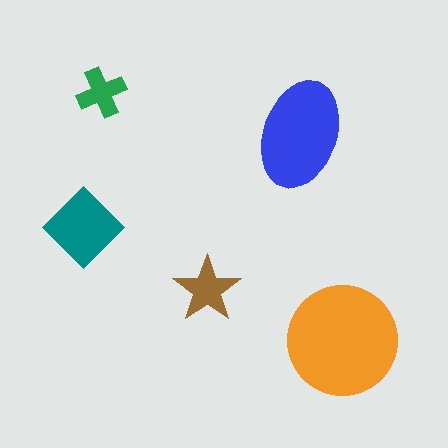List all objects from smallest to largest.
The green cross, the brown star, the teal diamond, the blue ellipse, the orange circle.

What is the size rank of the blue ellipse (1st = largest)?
2nd.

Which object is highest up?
The green cross is topmost.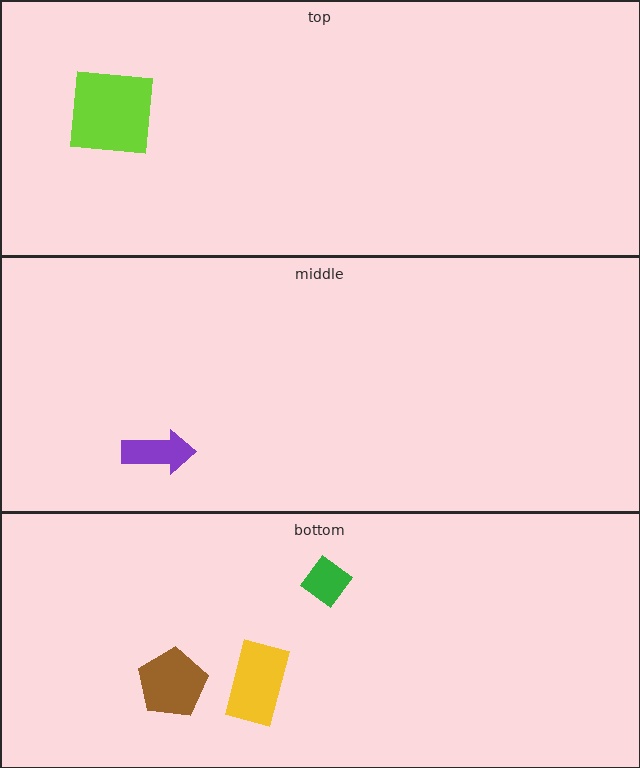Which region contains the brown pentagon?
The bottom region.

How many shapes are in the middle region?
1.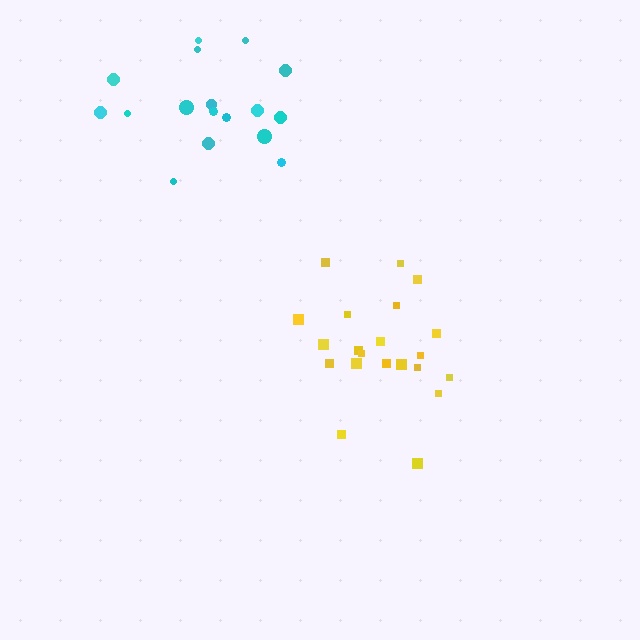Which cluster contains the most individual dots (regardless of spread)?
Yellow (21).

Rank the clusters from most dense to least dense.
yellow, cyan.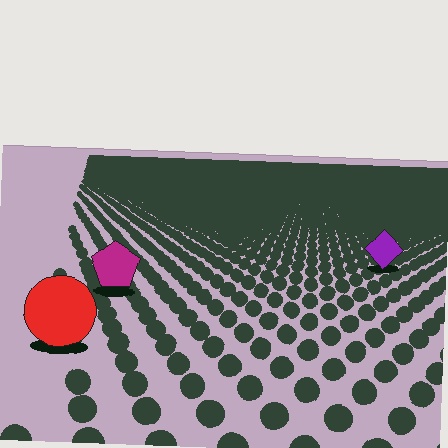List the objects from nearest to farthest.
From nearest to farthest: the red circle, the magenta pentagon, the purple diamond.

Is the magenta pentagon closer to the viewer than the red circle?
No. The red circle is closer — you can tell from the texture gradient: the ground texture is coarser near it.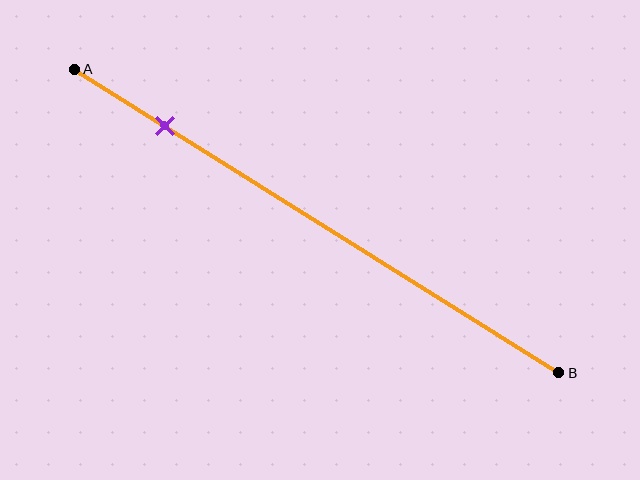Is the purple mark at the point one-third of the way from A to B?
No, the mark is at about 20% from A, not at the 33% one-third point.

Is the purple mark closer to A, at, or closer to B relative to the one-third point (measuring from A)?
The purple mark is closer to point A than the one-third point of segment AB.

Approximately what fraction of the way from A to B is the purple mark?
The purple mark is approximately 20% of the way from A to B.